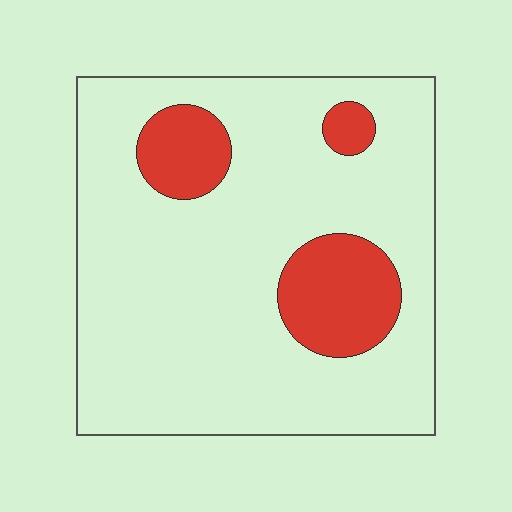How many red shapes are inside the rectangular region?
3.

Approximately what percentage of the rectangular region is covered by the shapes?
Approximately 15%.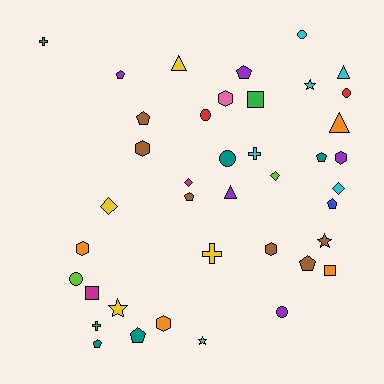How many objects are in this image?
There are 40 objects.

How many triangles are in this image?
There are 4 triangles.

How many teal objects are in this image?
There are 4 teal objects.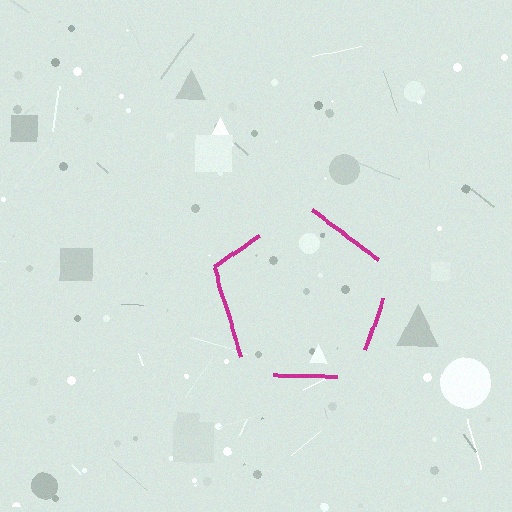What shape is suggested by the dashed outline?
The dashed outline suggests a pentagon.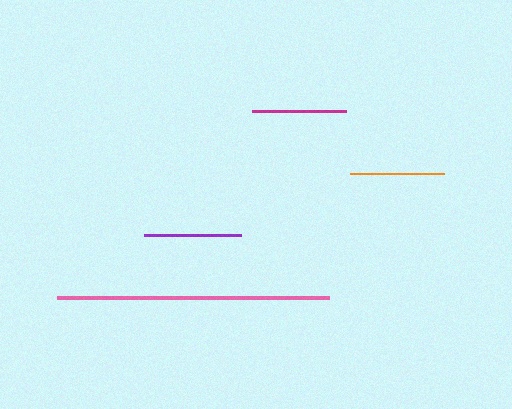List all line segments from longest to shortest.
From longest to shortest: pink, purple, orange, magenta.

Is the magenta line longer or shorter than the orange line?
The orange line is longer than the magenta line.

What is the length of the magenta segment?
The magenta segment is approximately 93 pixels long.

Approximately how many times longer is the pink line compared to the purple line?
The pink line is approximately 2.8 times the length of the purple line.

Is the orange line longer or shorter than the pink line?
The pink line is longer than the orange line.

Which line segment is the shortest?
The magenta line is the shortest at approximately 93 pixels.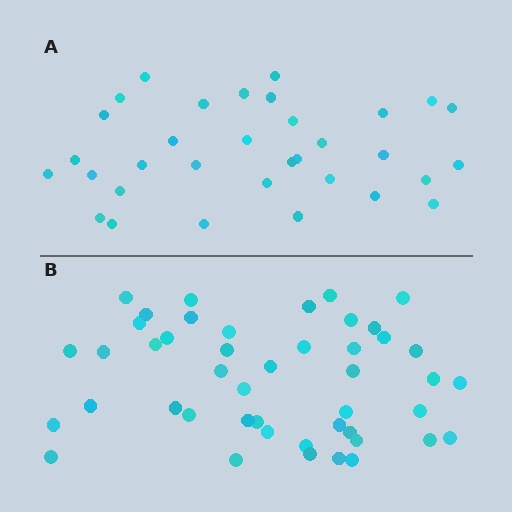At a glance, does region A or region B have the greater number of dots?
Region B (the bottom region) has more dots.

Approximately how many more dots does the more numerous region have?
Region B has approximately 15 more dots than region A.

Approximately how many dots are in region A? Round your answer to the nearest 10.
About 30 dots. (The exact count is 33, which rounds to 30.)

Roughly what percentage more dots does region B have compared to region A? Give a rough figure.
About 40% more.